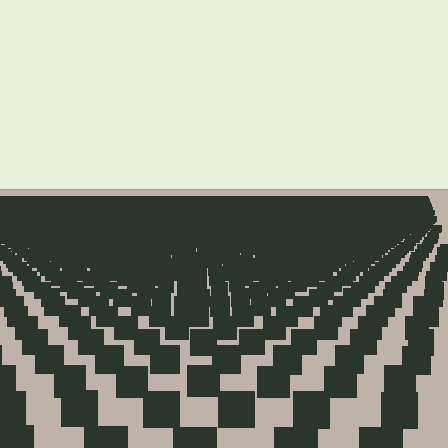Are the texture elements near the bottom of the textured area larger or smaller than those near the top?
Larger. Near the bottom, elements are closer to the viewer and appear at a bigger on-screen size.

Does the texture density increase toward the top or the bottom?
Density increases toward the top.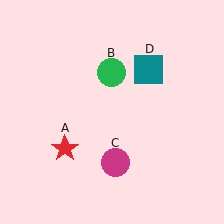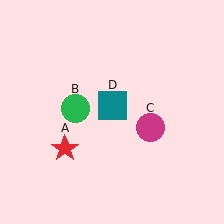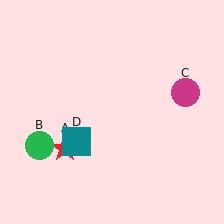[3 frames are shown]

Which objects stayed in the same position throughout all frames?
Red star (object A) remained stationary.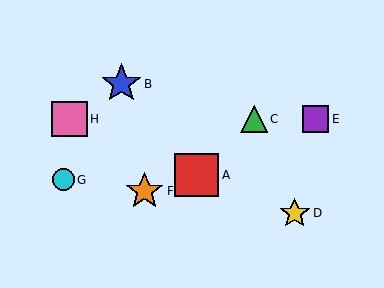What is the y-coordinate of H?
Object H is at y≈119.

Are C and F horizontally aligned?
No, C is at y≈119 and F is at y≈191.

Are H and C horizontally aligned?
Yes, both are at y≈119.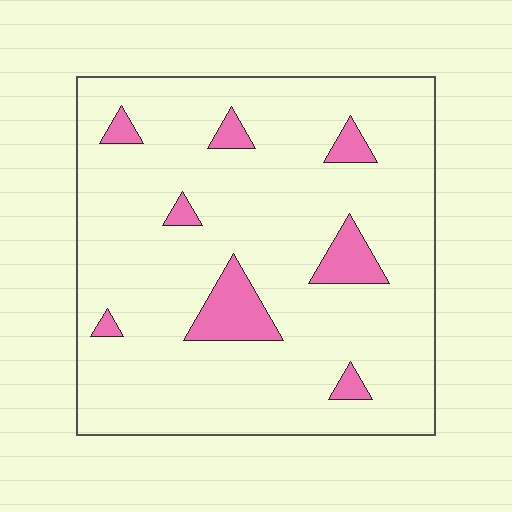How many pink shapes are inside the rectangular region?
8.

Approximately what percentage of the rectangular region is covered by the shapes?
Approximately 10%.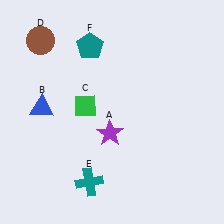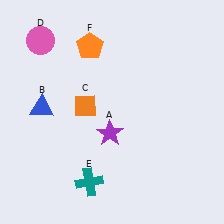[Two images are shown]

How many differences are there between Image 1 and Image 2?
There are 3 differences between the two images.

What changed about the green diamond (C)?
In Image 1, C is green. In Image 2, it changed to orange.